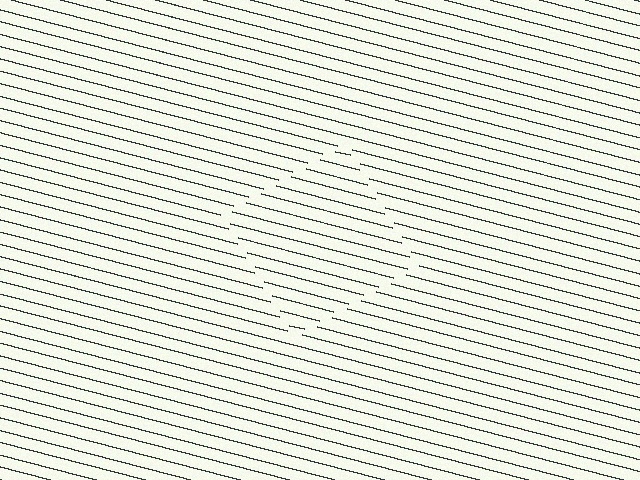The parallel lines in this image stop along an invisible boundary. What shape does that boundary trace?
An illusory square. The interior of the shape contains the same grating, shifted by half a period — the contour is defined by the phase discontinuity where line-ends from the inner and outer gratings abut.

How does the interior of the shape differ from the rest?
The interior of the shape contains the same grating, shifted by half a period — the contour is defined by the phase discontinuity where line-ends from the inner and outer gratings abut.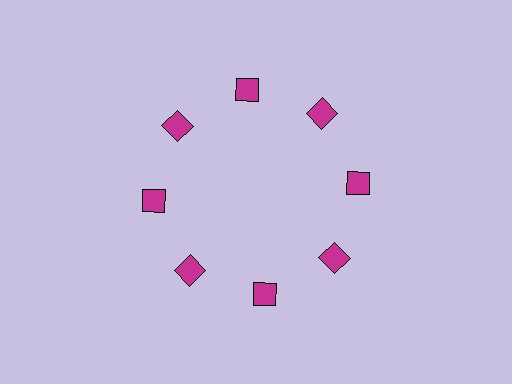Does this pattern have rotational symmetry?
Yes, this pattern has 8-fold rotational symmetry. It looks the same after rotating 45 degrees around the center.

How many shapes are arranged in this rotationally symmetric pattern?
There are 8 shapes, arranged in 8 groups of 1.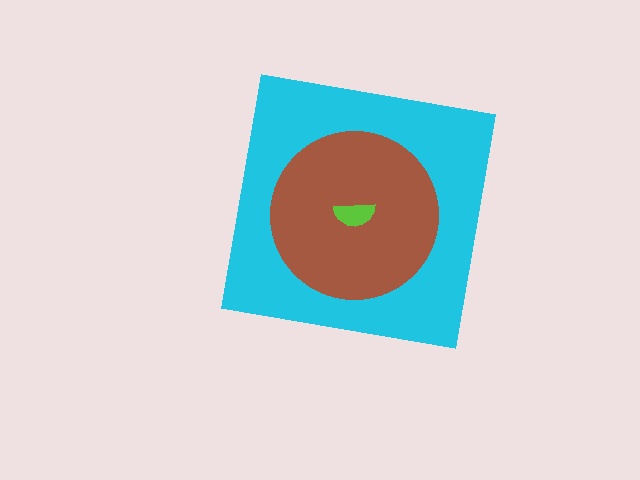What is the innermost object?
The lime semicircle.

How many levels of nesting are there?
3.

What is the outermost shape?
The cyan square.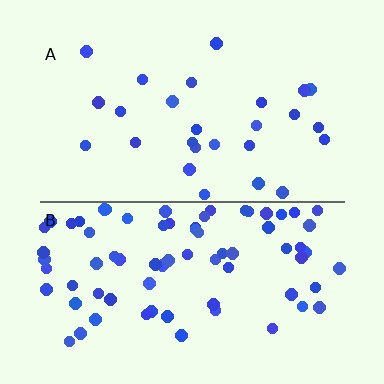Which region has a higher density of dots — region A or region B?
B (the bottom).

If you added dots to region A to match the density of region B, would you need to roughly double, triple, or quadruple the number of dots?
Approximately triple.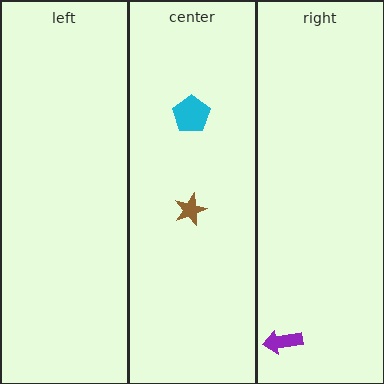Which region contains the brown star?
The center region.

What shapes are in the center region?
The cyan pentagon, the brown star.